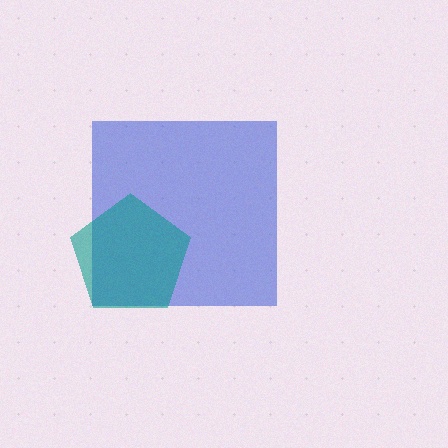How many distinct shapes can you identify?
There are 2 distinct shapes: a blue square, a teal pentagon.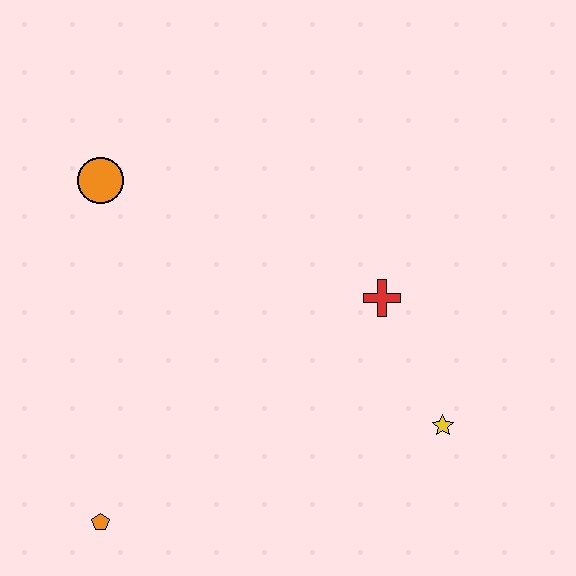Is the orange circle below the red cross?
No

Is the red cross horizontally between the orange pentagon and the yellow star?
Yes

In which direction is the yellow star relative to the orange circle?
The yellow star is to the right of the orange circle.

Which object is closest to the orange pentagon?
The orange circle is closest to the orange pentagon.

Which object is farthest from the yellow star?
The orange circle is farthest from the yellow star.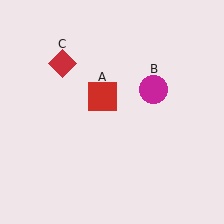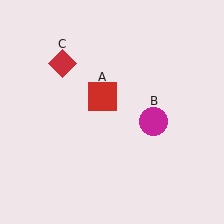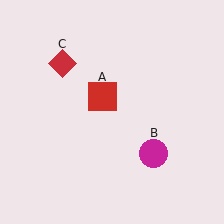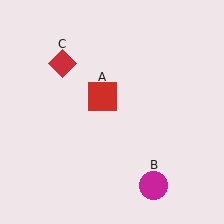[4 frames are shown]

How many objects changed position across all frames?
1 object changed position: magenta circle (object B).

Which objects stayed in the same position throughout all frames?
Red square (object A) and red diamond (object C) remained stationary.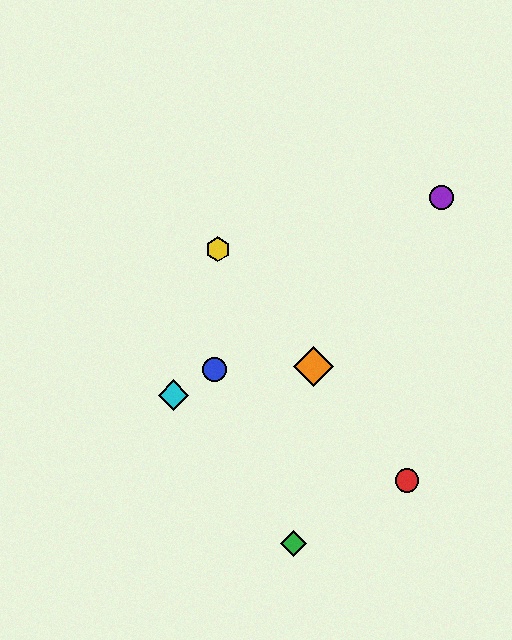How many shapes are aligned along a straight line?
3 shapes (the red circle, the yellow hexagon, the orange diamond) are aligned along a straight line.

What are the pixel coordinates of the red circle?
The red circle is at (407, 481).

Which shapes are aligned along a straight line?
The red circle, the yellow hexagon, the orange diamond are aligned along a straight line.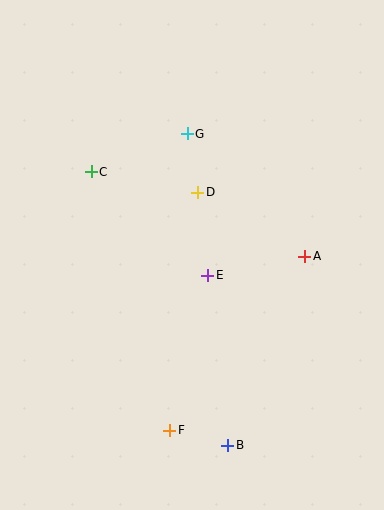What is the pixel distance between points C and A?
The distance between C and A is 230 pixels.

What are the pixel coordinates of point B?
Point B is at (228, 445).